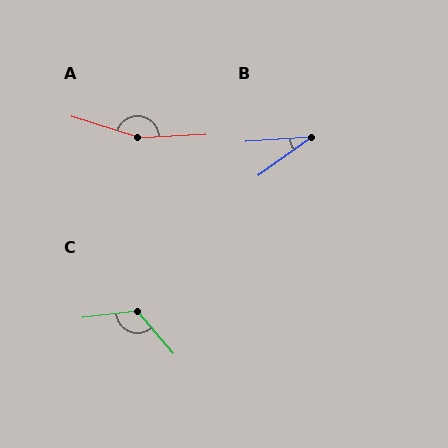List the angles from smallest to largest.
B (32°), C (123°), A (160°).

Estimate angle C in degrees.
Approximately 123 degrees.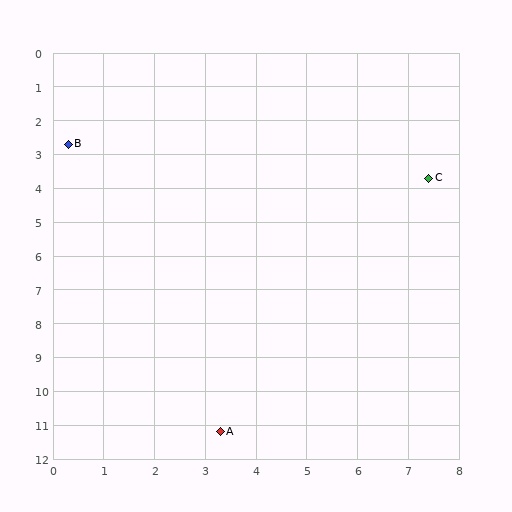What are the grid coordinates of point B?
Point B is at approximately (0.3, 2.7).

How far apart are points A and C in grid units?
Points A and C are about 8.5 grid units apart.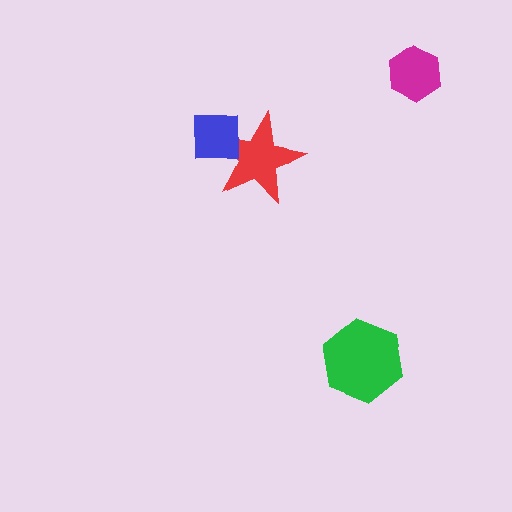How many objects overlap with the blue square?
1 object overlaps with the blue square.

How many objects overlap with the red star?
1 object overlaps with the red star.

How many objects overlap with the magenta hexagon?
0 objects overlap with the magenta hexagon.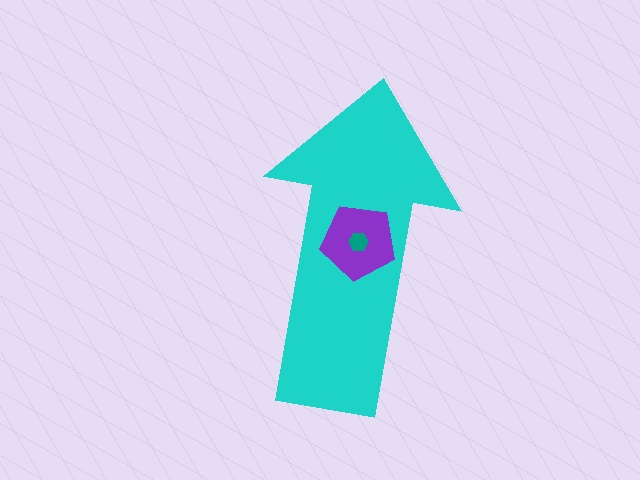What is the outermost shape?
The cyan arrow.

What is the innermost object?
The teal hexagon.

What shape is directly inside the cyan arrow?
The purple pentagon.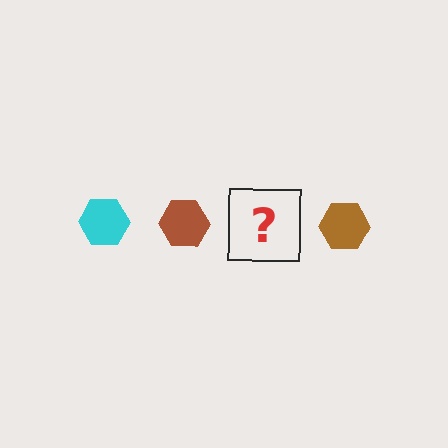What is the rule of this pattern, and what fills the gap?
The rule is that the pattern cycles through cyan, brown hexagons. The gap should be filled with a cyan hexagon.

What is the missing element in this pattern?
The missing element is a cyan hexagon.